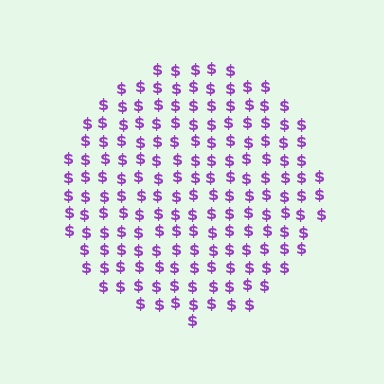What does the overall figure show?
The overall figure shows a circle.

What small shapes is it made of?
It is made of small dollar signs.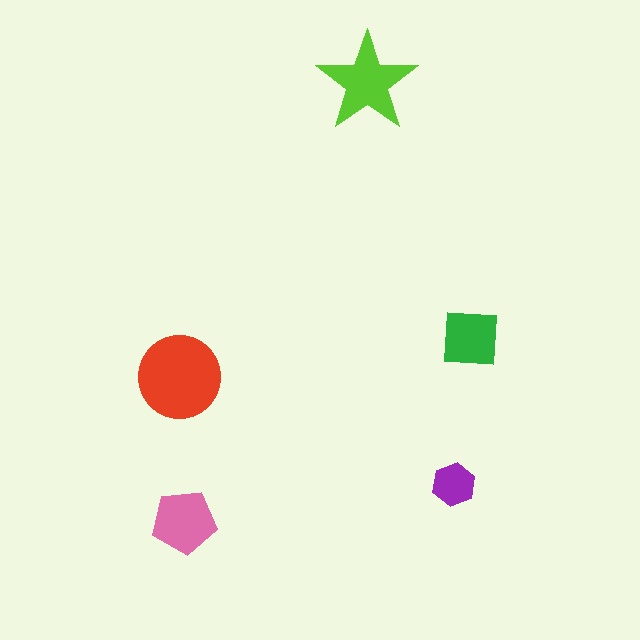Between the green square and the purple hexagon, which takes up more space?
The green square.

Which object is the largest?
The red circle.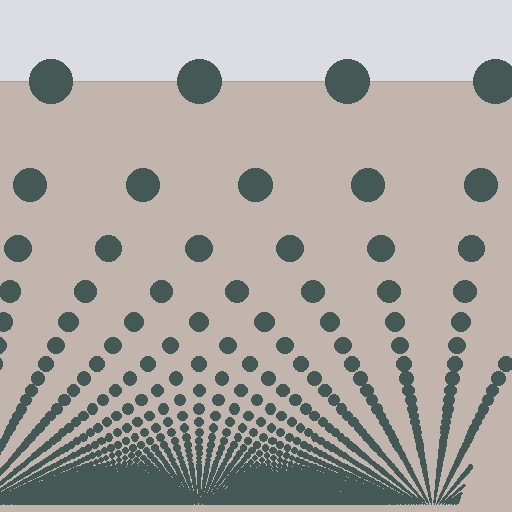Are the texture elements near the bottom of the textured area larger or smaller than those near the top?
Smaller. The gradient is inverted — elements near the bottom are smaller and denser.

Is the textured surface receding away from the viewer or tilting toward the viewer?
The surface appears to tilt toward the viewer. Texture elements get larger and sparser toward the top.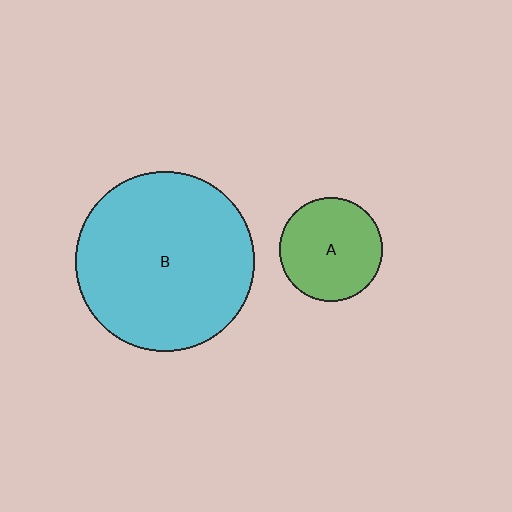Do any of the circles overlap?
No, none of the circles overlap.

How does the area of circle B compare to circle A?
Approximately 3.0 times.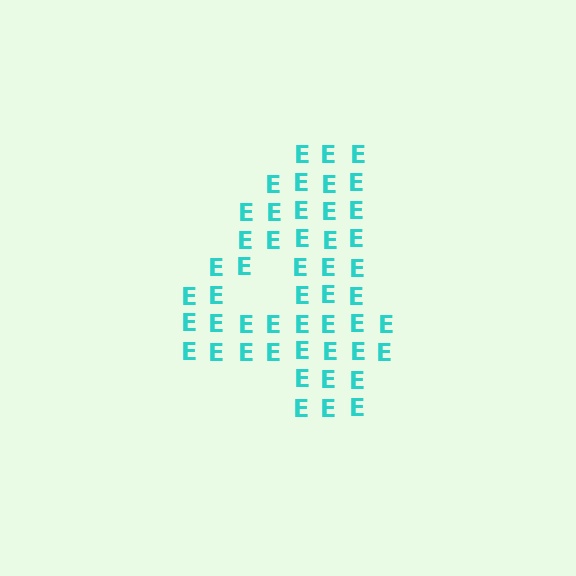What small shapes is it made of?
It is made of small letter E's.